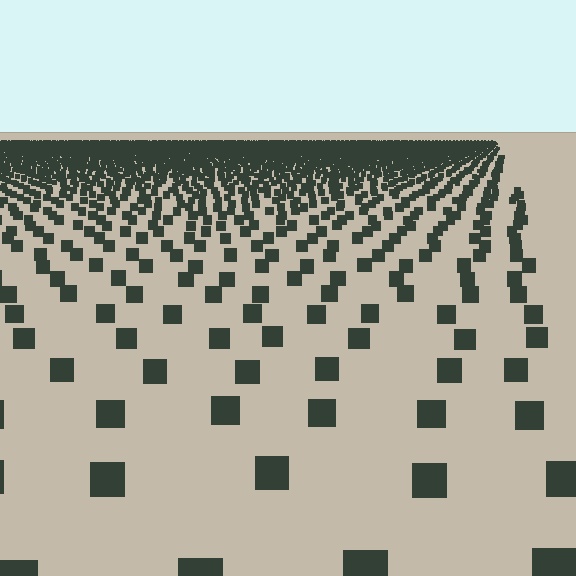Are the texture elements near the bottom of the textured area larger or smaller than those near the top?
Larger. Near the bottom, elements are closer to the viewer and appear at a bigger on-screen size.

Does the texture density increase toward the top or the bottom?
Density increases toward the top.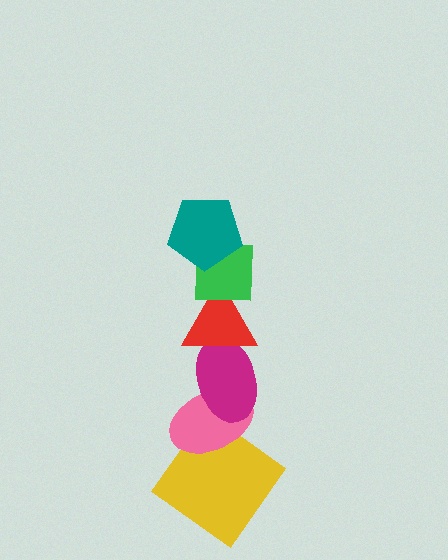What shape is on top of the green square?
The teal pentagon is on top of the green square.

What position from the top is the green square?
The green square is 2nd from the top.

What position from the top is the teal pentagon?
The teal pentagon is 1st from the top.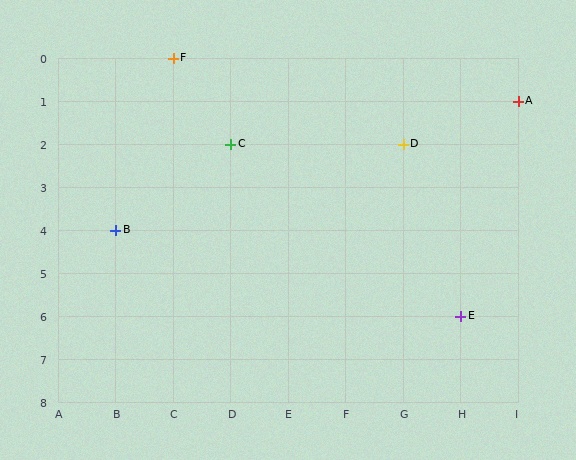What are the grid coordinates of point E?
Point E is at grid coordinates (H, 6).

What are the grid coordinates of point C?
Point C is at grid coordinates (D, 2).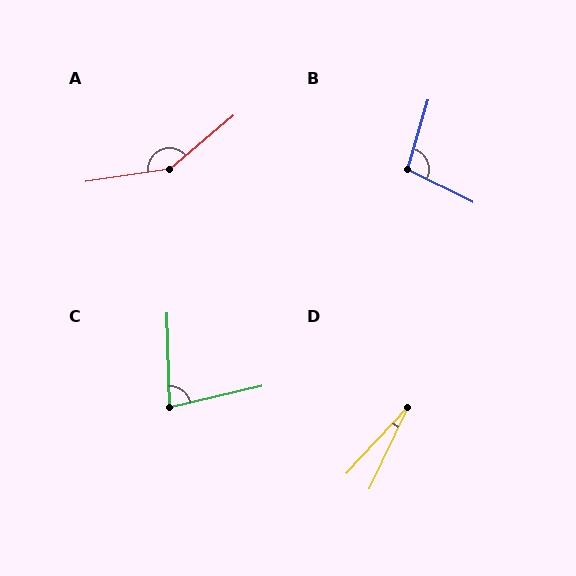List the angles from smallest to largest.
D (18°), C (78°), B (100°), A (148°).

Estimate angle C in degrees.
Approximately 78 degrees.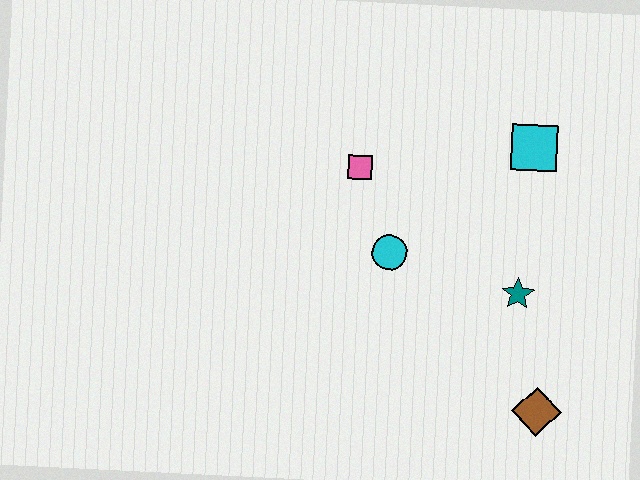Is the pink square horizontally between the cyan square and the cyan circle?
No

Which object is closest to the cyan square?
The teal star is closest to the cyan square.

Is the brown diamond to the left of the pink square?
No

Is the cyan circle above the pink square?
No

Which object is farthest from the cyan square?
The brown diamond is farthest from the cyan square.